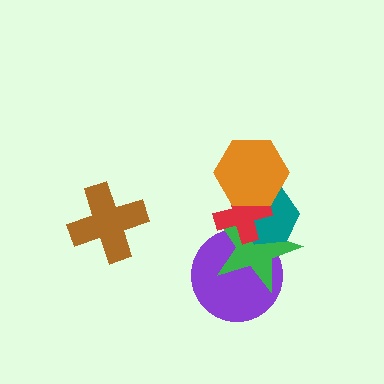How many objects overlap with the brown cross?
0 objects overlap with the brown cross.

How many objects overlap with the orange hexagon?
3 objects overlap with the orange hexagon.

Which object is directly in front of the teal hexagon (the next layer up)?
The red cross is directly in front of the teal hexagon.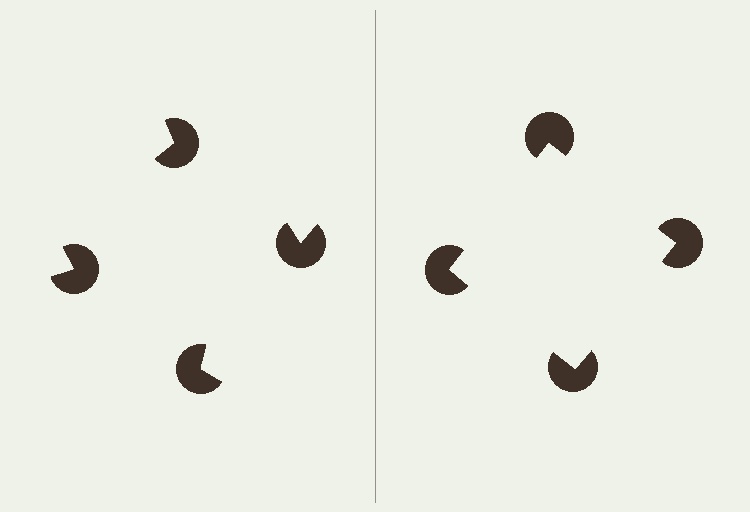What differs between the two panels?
The pac-man discs are positioned identically on both sides; only the wedge orientations differ. On the right they align to a square; on the left they are misaligned.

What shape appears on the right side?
An illusory square.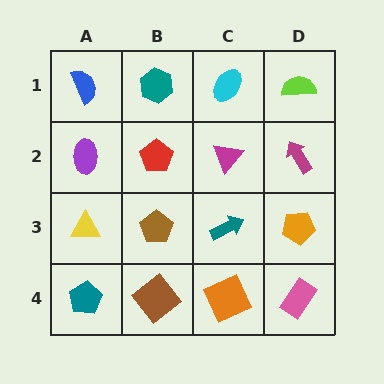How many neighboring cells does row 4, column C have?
3.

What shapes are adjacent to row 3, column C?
A magenta triangle (row 2, column C), an orange square (row 4, column C), a brown pentagon (row 3, column B), an orange pentagon (row 3, column D).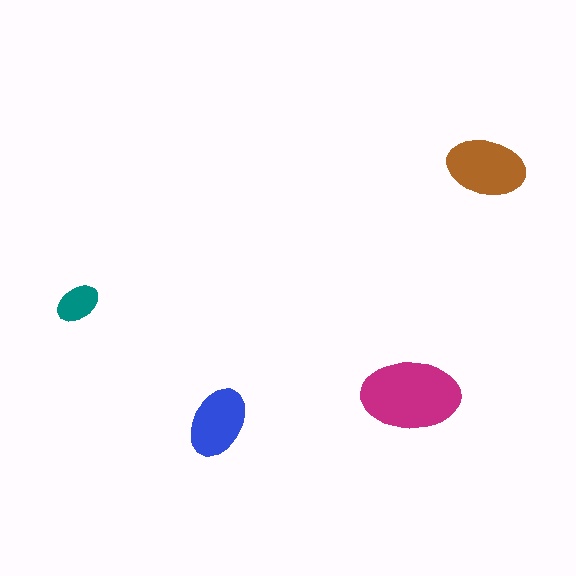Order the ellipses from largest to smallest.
the magenta one, the brown one, the blue one, the teal one.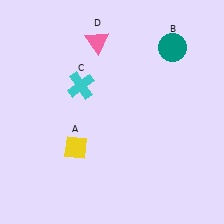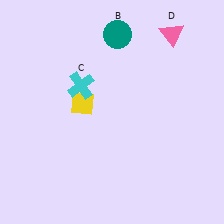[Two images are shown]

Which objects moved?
The objects that moved are: the yellow diamond (A), the teal circle (B), the pink triangle (D).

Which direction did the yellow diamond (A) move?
The yellow diamond (A) moved up.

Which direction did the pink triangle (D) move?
The pink triangle (D) moved right.